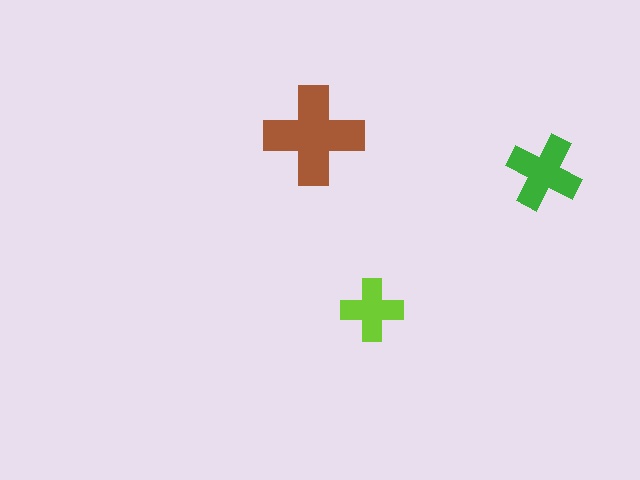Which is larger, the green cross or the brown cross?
The brown one.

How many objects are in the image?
There are 3 objects in the image.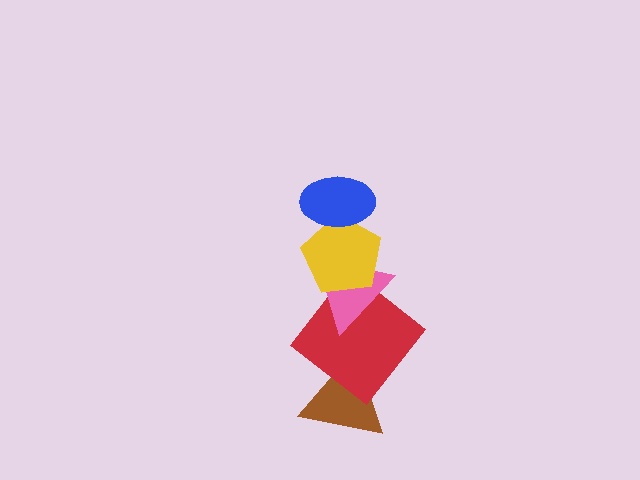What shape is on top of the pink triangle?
The yellow pentagon is on top of the pink triangle.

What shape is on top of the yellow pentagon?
The blue ellipse is on top of the yellow pentagon.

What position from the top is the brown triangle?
The brown triangle is 5th from the top.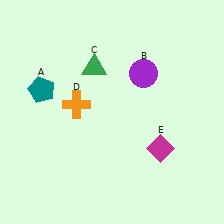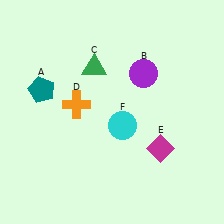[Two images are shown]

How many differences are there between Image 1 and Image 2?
There is 1 difference between the two images.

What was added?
A cyan circle (F) was added in Image 2.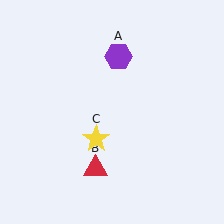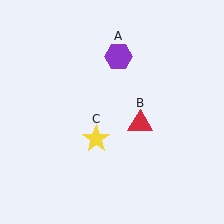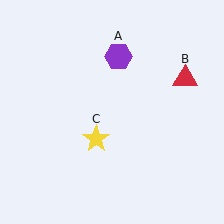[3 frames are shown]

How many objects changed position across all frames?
1 object changed position: red triangle (object B).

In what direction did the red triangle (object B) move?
The red triangle (object B) moved up and to the right.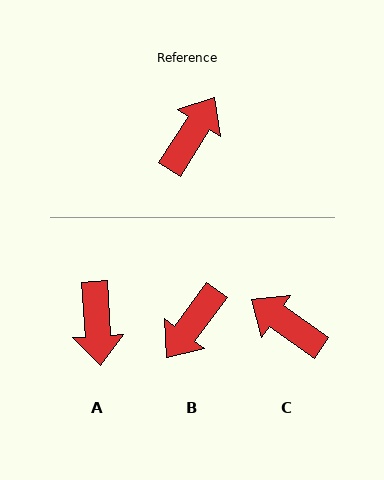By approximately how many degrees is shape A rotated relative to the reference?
Approximately 144 degrees clockwise.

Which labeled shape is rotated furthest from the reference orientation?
B, about 176 degrees away.